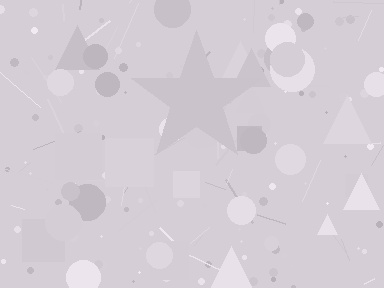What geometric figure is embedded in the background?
A star is embedded in the background.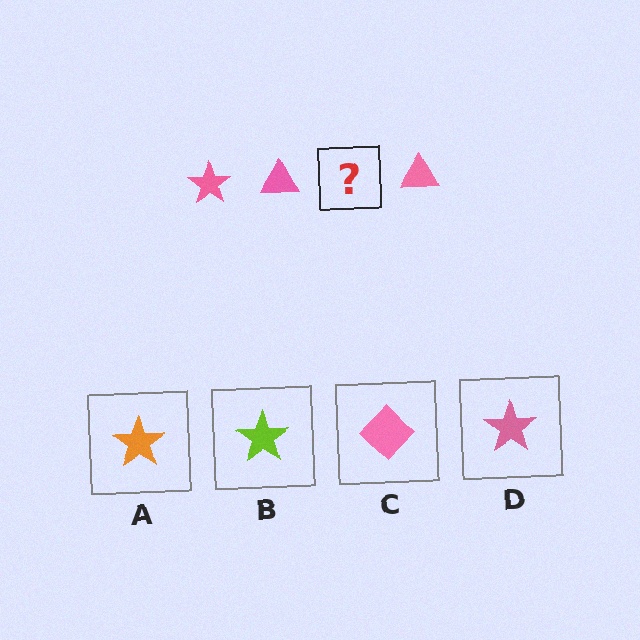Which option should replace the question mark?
Option D.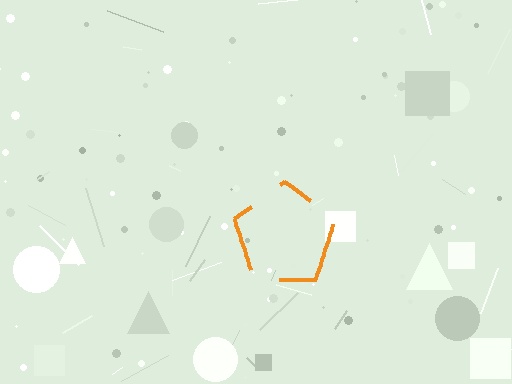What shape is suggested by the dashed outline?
The dashed outline suggests a pentagon.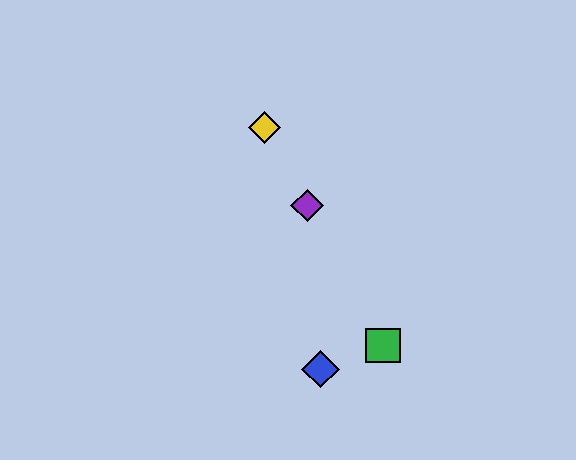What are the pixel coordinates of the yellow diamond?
The yellow diamond is at (265, 127).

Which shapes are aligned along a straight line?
The red diamond, the green square, the yellow diamond, the purple diamond are aligned along a straight line.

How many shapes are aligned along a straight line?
4 shapes (the red diamond, the green square, the yellow diamond, the purple diamond) are aligned along a straight line.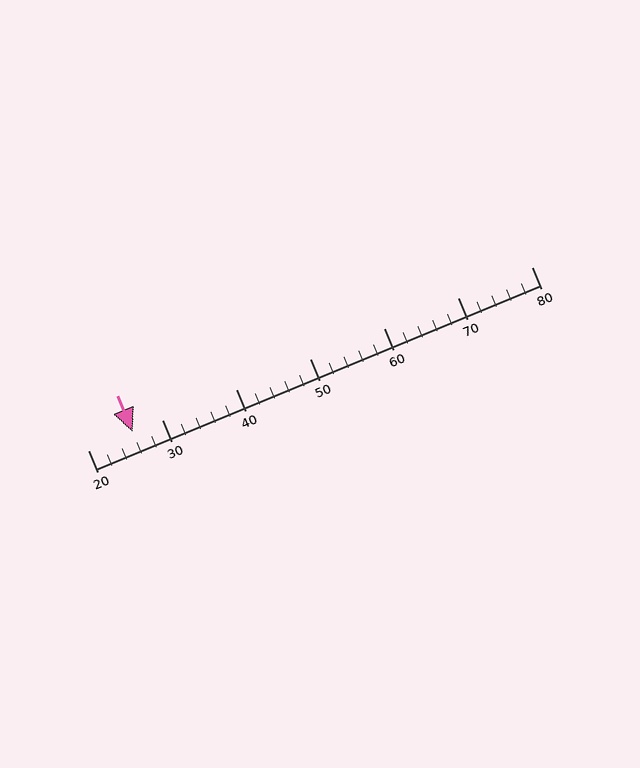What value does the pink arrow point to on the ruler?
The pink arrow points to approximately 26.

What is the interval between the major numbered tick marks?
The major tick marks are spaced 10 units apart.